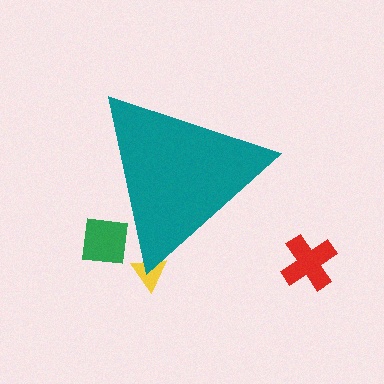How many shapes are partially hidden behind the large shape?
2 shapes are partially hidden.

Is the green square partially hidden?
Yes, the green square is partially hidden behind the teal triangle.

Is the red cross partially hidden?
No, the red cross is fully visible.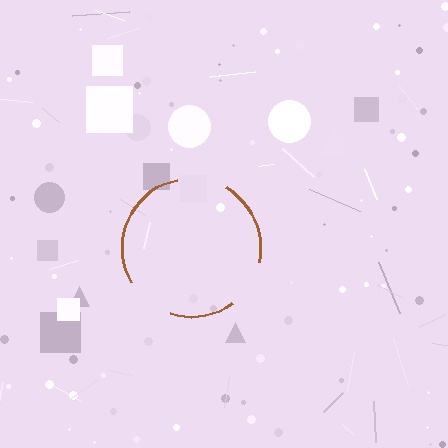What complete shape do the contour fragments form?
The contour fragments form a circle.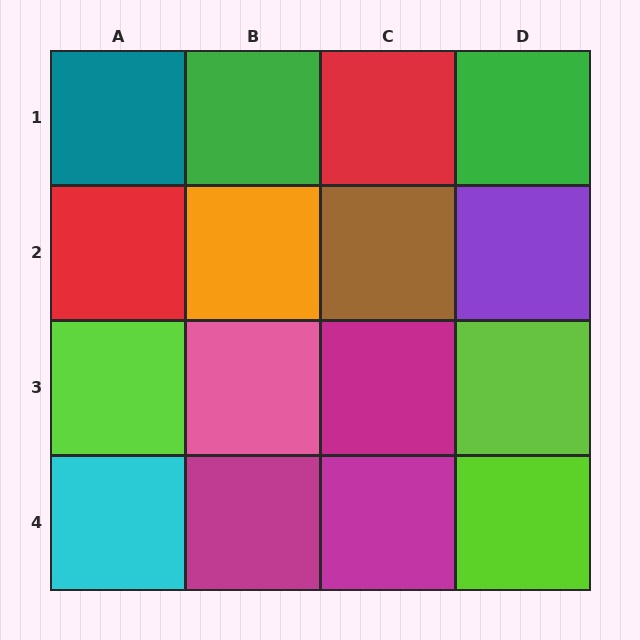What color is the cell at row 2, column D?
Purple.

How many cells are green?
2 cells are green.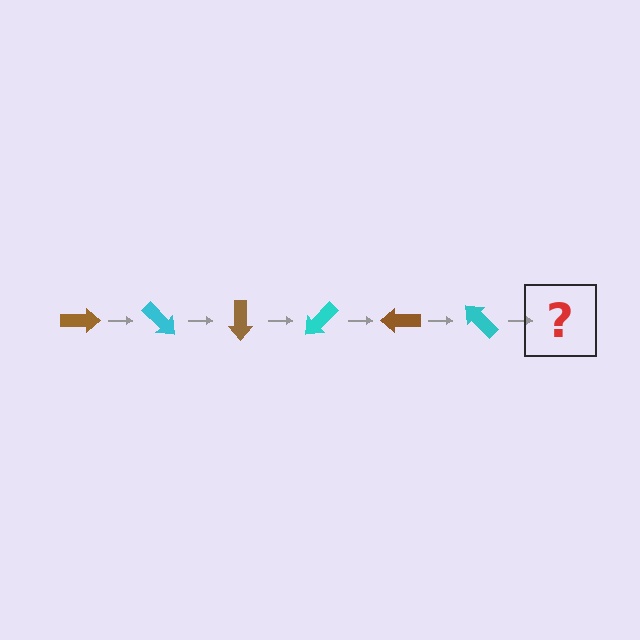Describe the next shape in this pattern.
It should be a brown arrow, rotated 270 degrees from the start.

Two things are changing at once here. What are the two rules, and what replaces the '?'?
The two rules are that it rotates 45 degrees each step and the color cycles through brown and cyan. The '?' should be a brown arrow, rotated 270 degrees from the start.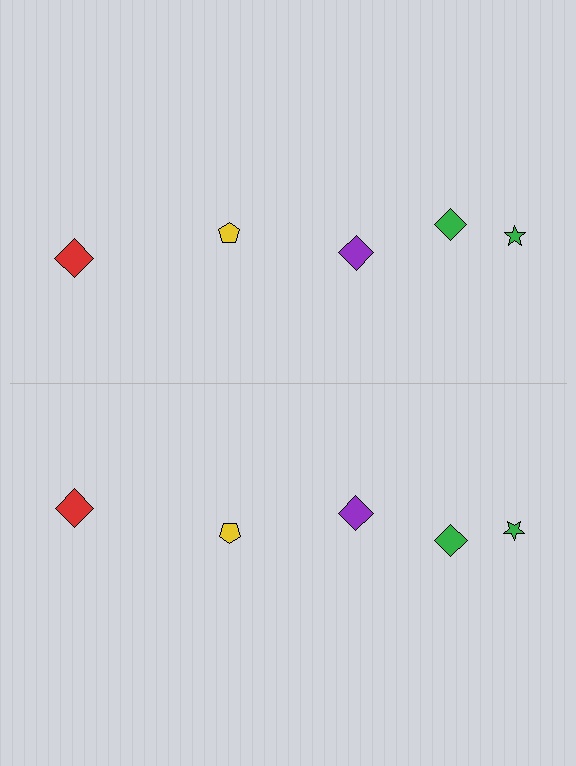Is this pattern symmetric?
Yes, this pattern has bilateral (reflection) symmetry.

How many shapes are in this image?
There are 10 shapes in this image.